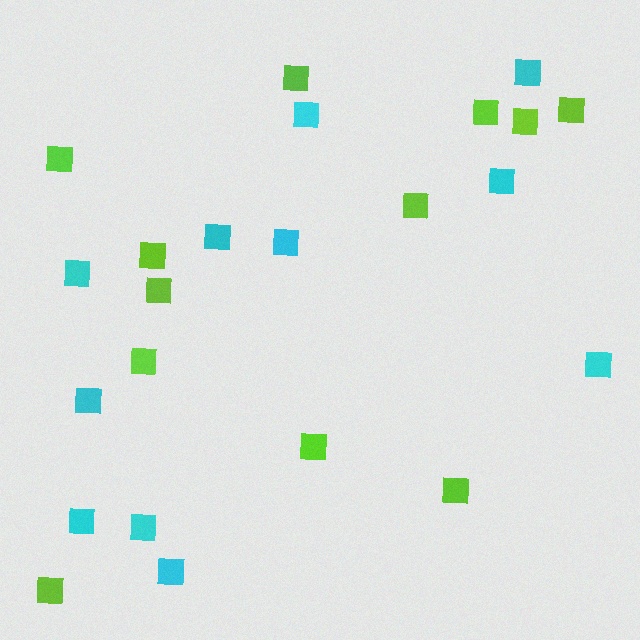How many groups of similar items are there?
There are 2 groups: one group of lime squares (12) and one group of cyan squares (11).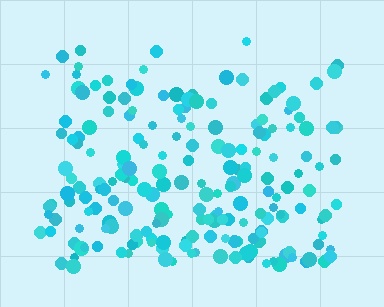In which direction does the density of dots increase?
From top to bottom, with the bottom side densest.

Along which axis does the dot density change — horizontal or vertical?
Vertical.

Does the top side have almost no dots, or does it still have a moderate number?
Still a moderate number, just noticeably fewer than the bottom.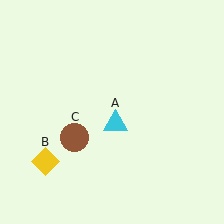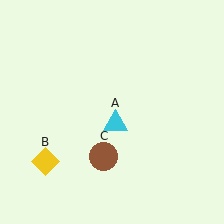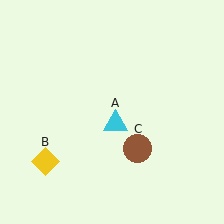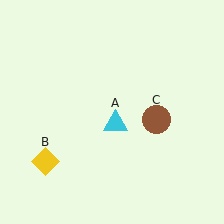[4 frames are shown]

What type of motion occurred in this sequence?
The brown circle (object C) rotated counterclockwise around the center of the scene.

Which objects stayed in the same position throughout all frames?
Cyan triangle (object A) and yellow diamond (object B) remained stationary.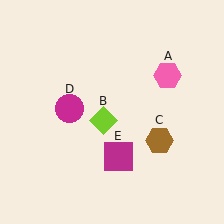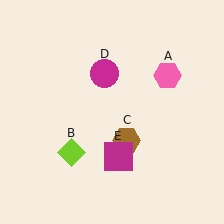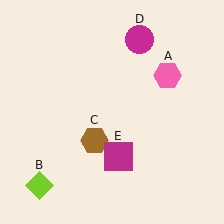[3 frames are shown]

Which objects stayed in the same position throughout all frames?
Pink hexagon (object A) and magenta square (object E) remained stationary.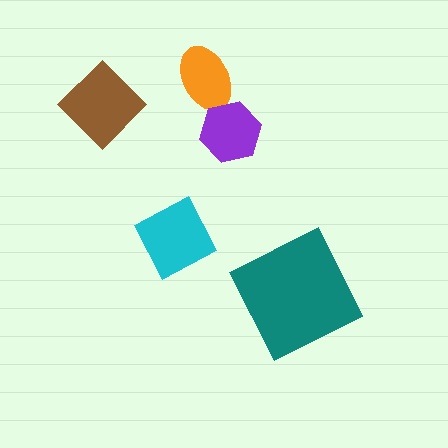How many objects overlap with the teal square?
0 objects overlap with the teal square.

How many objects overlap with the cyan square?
0 objects overlap with the cyan square.